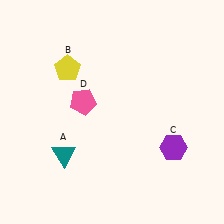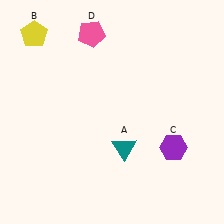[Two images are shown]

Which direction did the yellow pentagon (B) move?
The yellow pentagon (B) moved up.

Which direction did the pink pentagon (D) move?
The pink pentagon (D) moved up.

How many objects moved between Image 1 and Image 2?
3 objects moved between the two images.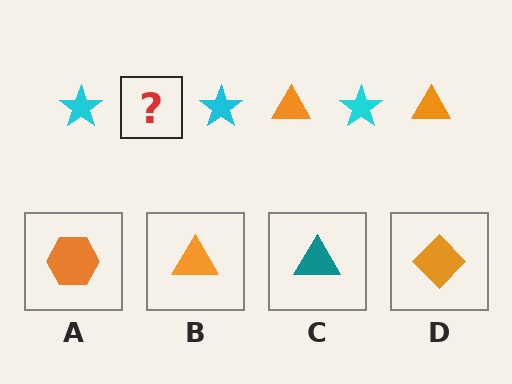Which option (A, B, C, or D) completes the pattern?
B.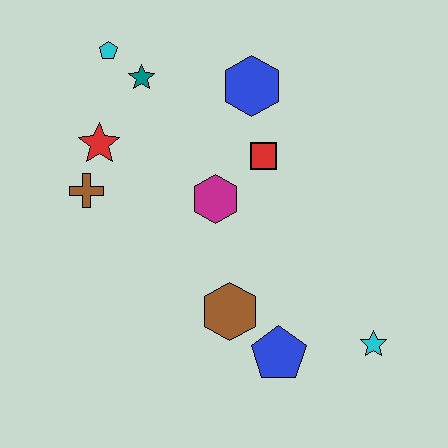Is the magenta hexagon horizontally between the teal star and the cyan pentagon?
No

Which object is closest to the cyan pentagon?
The teal star is closest to the cyan pentagon.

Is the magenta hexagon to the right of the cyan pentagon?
Yes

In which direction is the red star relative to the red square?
The red star is to the left of the red square.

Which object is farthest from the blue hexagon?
The cyan star is farthest from the blue hexagon.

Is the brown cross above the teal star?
No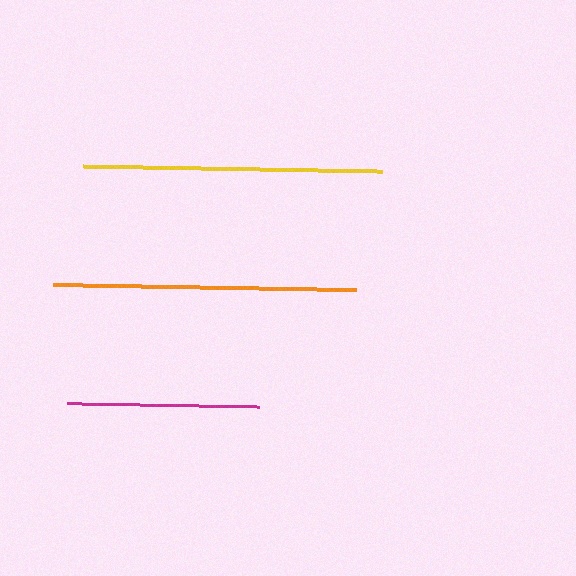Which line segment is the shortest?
The magenta line is the shortest at approximately 192 pixels.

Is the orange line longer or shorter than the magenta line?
The orange line is longer than the magenta line.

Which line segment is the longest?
The orange line is the longest at approximately 303 pixels.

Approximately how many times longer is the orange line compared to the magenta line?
The orange line is approximately 1.6 times the length of the magenta line.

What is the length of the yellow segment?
The yellow segment is approximately 299 pixels long.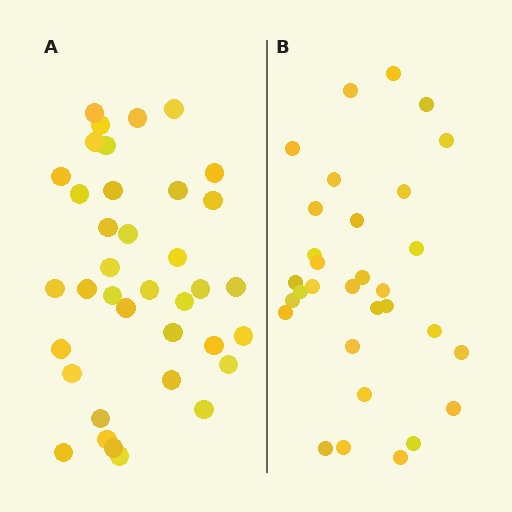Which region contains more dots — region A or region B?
Region A (the left region) has more dots.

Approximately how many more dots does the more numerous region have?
Region A has about 6 more dots than region B.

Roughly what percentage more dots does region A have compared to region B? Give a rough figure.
About 20% more.